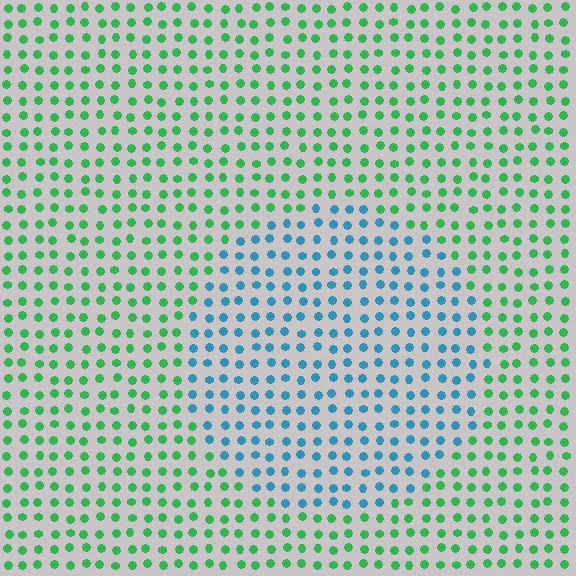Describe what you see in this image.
The image is filled with small green elements in a uniform arrangement. A circle-shaped region is visible where the elements are tinted to a slightly different hue, forming a subtle color boundary.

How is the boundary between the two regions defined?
The boundary is defined purely by a slight shift in hue (about 61 degrees). Spacing, size, and orientation are identical on both sides.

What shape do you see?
I see a circle.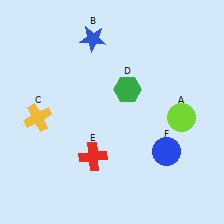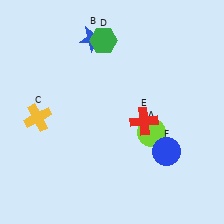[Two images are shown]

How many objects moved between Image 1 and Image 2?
3 objects moved between the two images.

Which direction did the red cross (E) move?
The red cross (E) moved right.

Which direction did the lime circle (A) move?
The lime circle (A) moved left.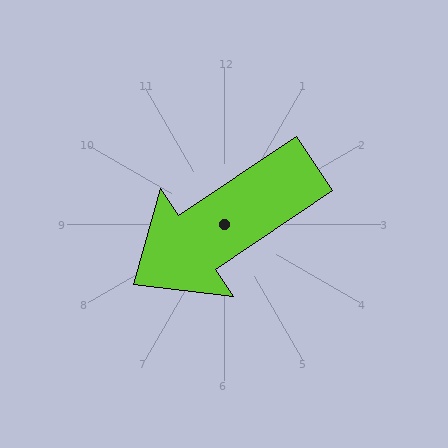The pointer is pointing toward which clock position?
Roughly 8 o'clock.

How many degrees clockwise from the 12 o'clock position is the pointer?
Approximately 236 degrees.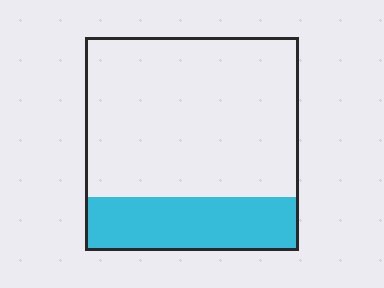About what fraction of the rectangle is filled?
About one quarter (1/4).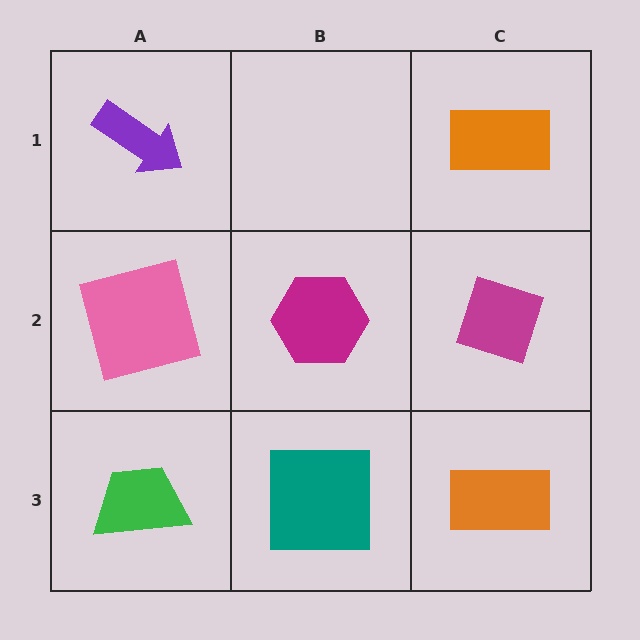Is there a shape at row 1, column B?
No, that cell is empty.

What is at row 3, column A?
A green trapezoid.